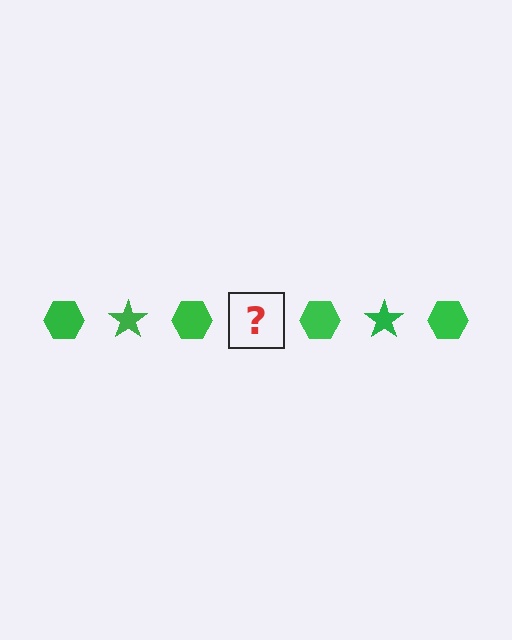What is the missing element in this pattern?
The missing element is a green star.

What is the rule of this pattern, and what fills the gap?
The rule is that the pattern cycles through hexagon, star shapes in green. The gap should be filled with a green star.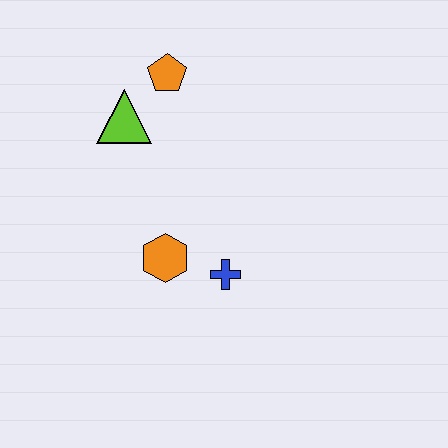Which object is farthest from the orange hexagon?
The orange pentagon is farthest from the orange hexagon.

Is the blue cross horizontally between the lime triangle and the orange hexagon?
No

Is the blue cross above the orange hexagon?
No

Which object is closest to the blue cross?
The orange hexagon is closest to the blue cross.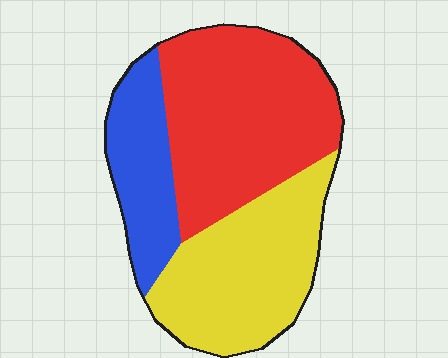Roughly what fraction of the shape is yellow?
Yellow covers roughly 35% of the shape.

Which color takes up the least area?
Blue, at roughly 20%.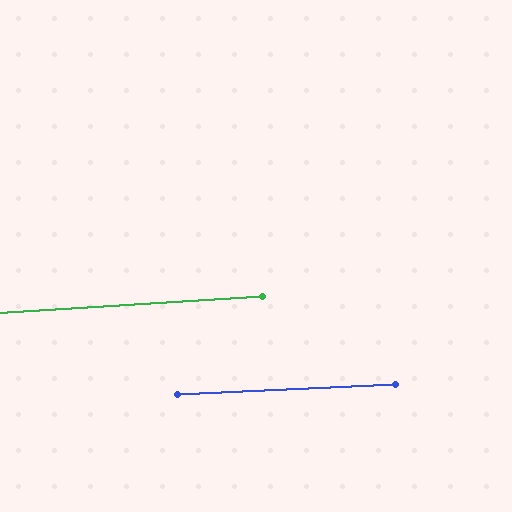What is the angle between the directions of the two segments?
Approximately 1 degree.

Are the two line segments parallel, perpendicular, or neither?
Parallel — their directions differ by only 0.9°.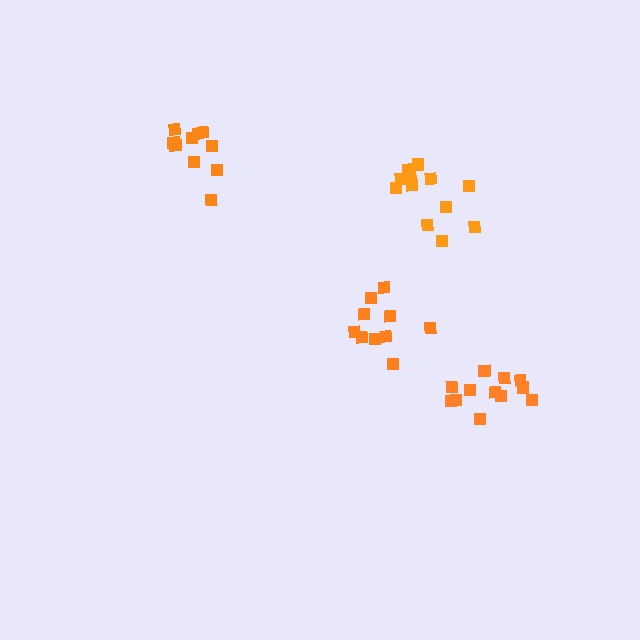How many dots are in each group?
Group 1: 10 dots, Group 2: 12 dots, Group 3: 10 dots, Group 4: 12 dots (44 total).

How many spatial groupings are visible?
There are 4 spatial groupings.